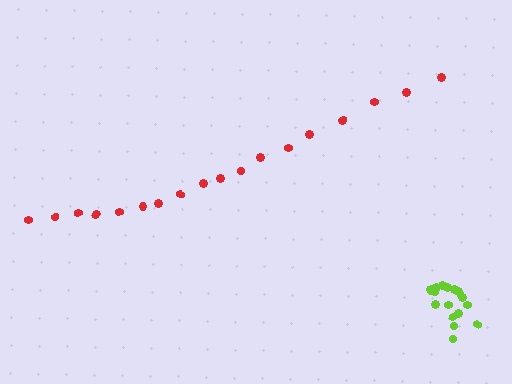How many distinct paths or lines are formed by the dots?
There are 2 distinct paths.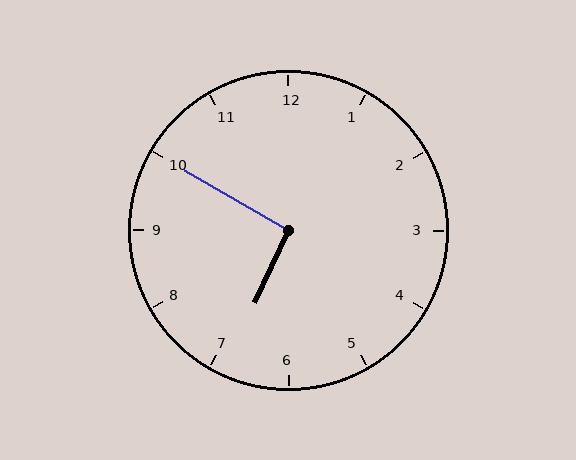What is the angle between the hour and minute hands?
Approximately 95 degrees.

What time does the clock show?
6:50.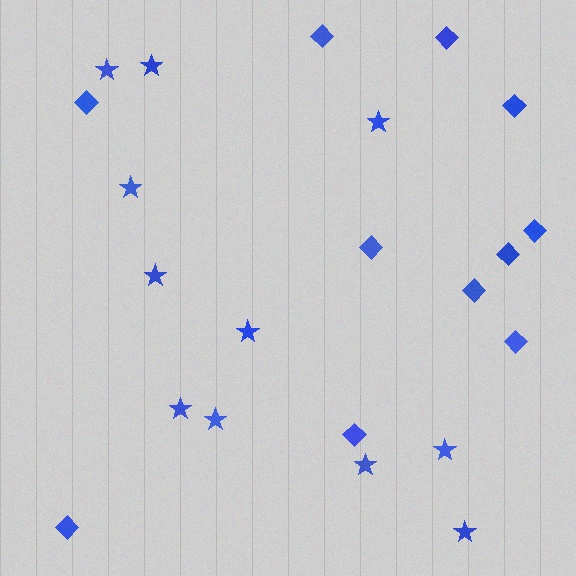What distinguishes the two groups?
There are 2 groups: one group of stars (11) and one group of diamonds (11).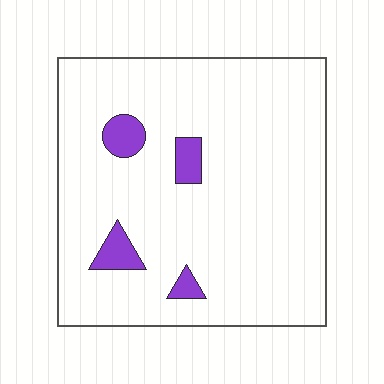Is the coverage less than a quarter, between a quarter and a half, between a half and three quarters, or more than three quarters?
Less than a quarter.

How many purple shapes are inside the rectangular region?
4.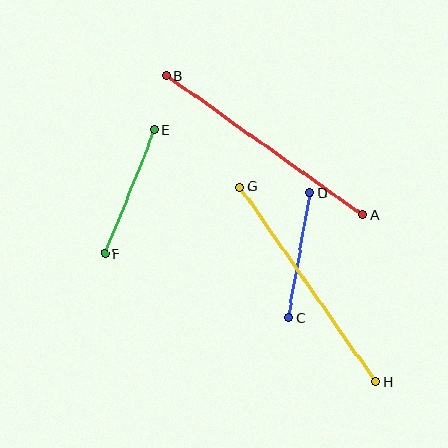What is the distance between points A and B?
The distance is approximately 241 pixels.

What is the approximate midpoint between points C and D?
The midpoint is at approximately (299, 255) pixels.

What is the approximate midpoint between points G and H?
The midpoint is at approximately (308, 284) pixels.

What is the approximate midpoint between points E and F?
The midpoint is at approximately (130, 192) pixels.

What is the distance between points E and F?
The distance is approximately 134 pixels.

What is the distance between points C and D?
The distance is approximately 126 pixels.